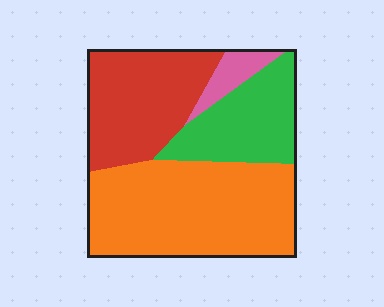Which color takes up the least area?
Pink, at roughly 5%.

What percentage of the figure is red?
Red takes up between a sixth and a third of the figure.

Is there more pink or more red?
Red.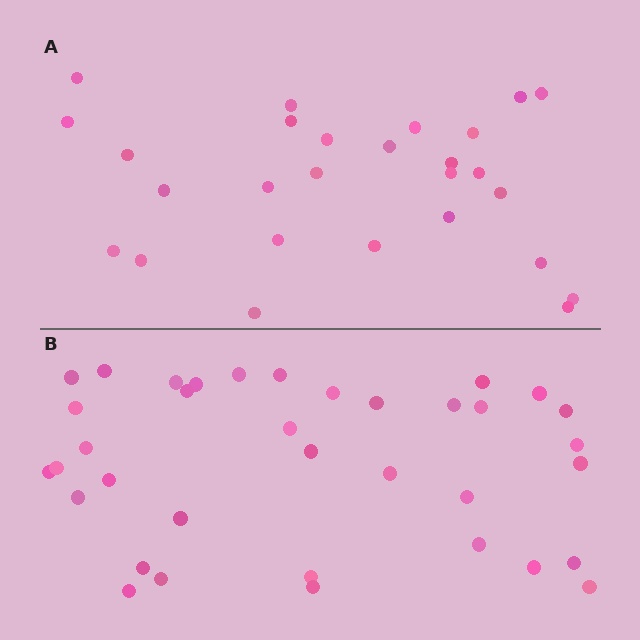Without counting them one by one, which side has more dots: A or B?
Region B (the bottom region) has more dots.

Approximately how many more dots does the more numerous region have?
Region B has roughly 8 or so more dots than region A.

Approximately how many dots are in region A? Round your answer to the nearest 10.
About 30 dots. (The exact count is 27, which rounds to 30.)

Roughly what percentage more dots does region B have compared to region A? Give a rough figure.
About 35% more.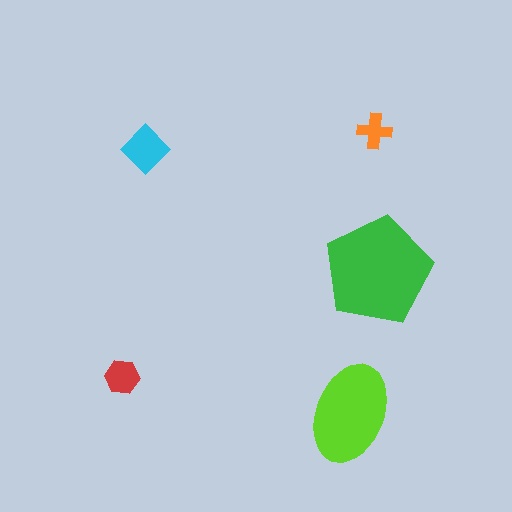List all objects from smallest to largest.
The orange cross, the red hexagon, the cyan diamond, the lime ellipse, the green pentagon.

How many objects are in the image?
There are 5 objects in the image.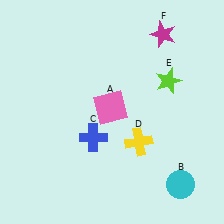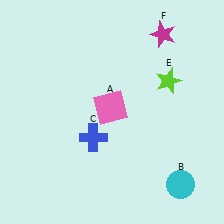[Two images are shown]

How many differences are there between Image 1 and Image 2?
There is 1 difference between the two images.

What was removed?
The yellow cross (D) was removed in Image 2.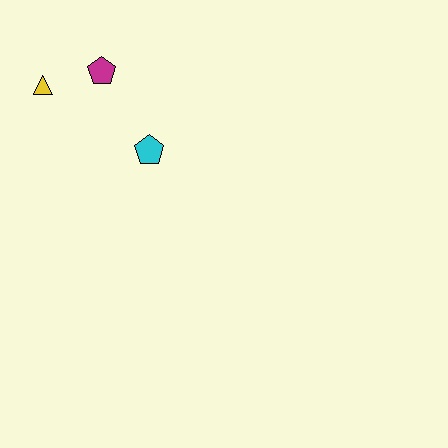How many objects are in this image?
There are 3 objects.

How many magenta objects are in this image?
There is 1 magenta object.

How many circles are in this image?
There are no circles.